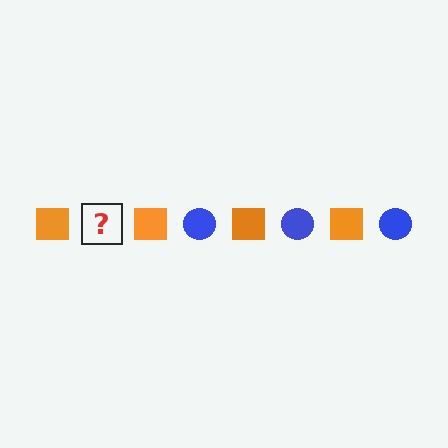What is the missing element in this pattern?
The missing element is a blue circle.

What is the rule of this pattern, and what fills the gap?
The rule is that the pattern alternates between orange square and blue circle. The gap should be filled with a blue circle.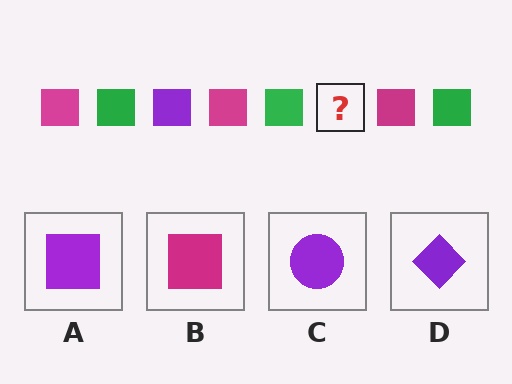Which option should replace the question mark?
Option A.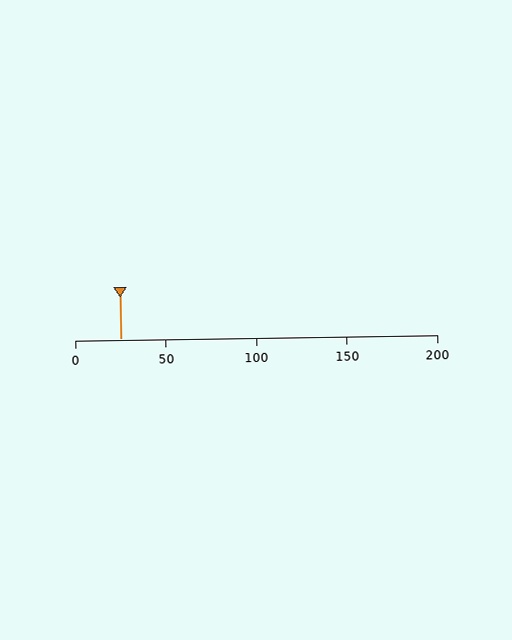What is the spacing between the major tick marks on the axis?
The major ticks are spaced 50 apart.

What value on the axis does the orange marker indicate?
The marker indicates approximately 25.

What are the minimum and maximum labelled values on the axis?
The axis runs from 0 to 200.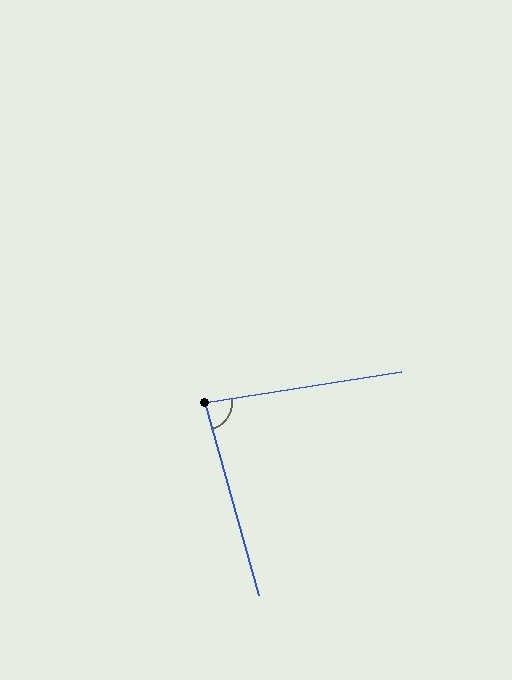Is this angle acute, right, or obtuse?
It is acute.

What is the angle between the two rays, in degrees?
Approximately 83 degrees.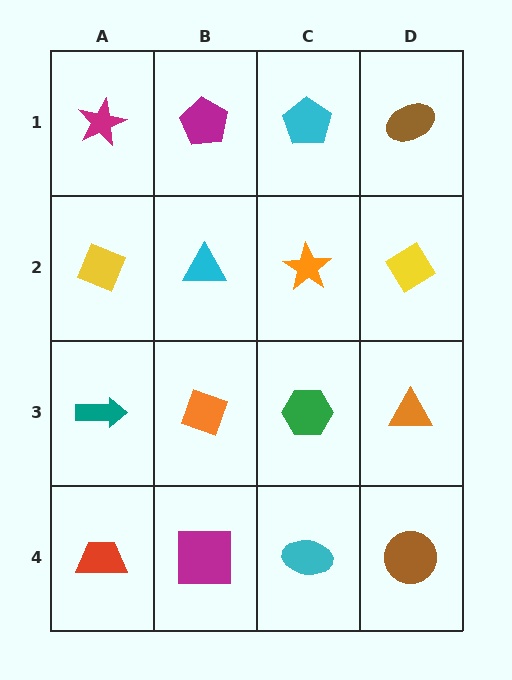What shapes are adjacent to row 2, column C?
A cyan pentagon (row 1, column C), a green hexagon (row 3, column C), a cyan triangle (row 2, column B), a yellow diamond (row 2, column D).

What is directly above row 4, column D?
An orange triangle.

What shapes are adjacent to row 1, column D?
A yellow diamond (row 2, column D), a cyan pentagon (row 1, column C).